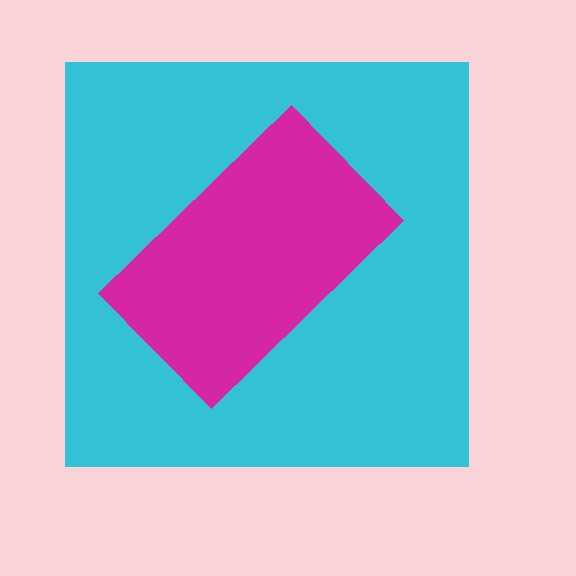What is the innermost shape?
The magenta rectangle.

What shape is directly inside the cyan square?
The magenta rectangle.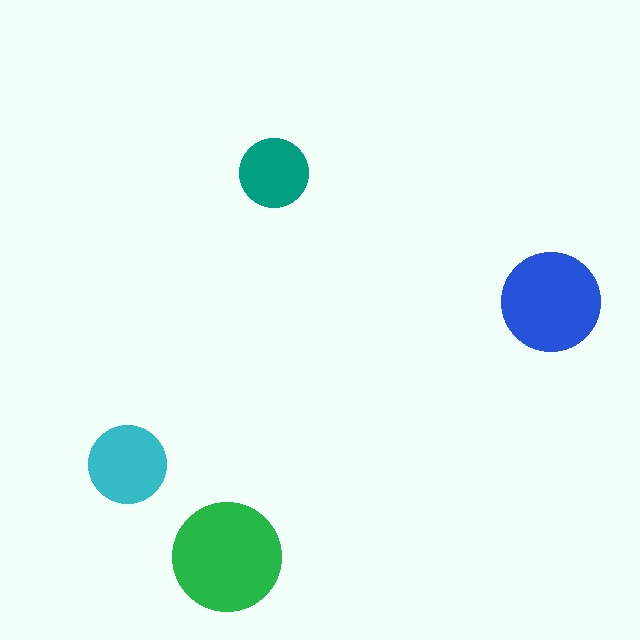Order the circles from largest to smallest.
the green one, the blue one, the cyan one, the teal one.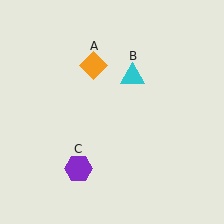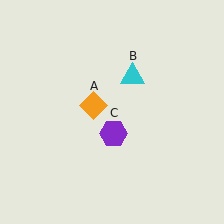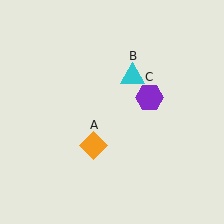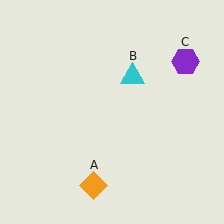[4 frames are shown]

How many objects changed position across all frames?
2 objects changed position: orange diamond (object A), purple hexagon (object C).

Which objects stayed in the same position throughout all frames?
Cyan triangle (object B) remained stationary.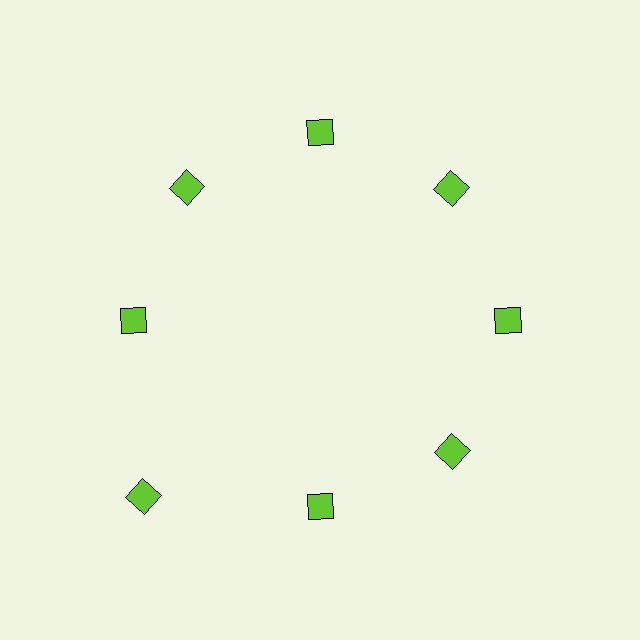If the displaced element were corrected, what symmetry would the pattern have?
It would have 8-fold rotational symmetry — the pattern would map onto itself every 45 degrees.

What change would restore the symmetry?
The symmetry would be restored by moving it inward, back onto the ring so that all 8 squares sit at equal angles and equal distance from the center.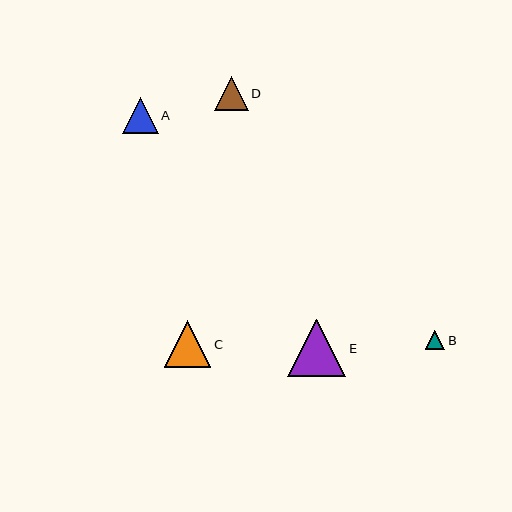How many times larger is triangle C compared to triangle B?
Triangle C is approximately 2.4 times the size of triangle B.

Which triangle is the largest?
Triangle E is the largest with a size of approximately 58 pixels.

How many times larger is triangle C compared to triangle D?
Triangle C is approximately 1.4 times the size of triangle D.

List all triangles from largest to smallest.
From largest to smallest: E, C, A, D, B.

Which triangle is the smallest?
Triangle B is the smallest with a size of approximately 19 pixels.